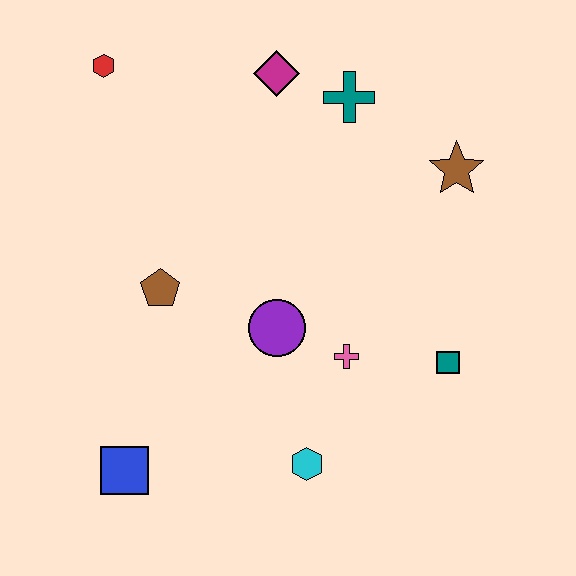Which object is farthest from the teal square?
The red hexagon is farthest from the teal square.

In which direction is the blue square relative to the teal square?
The blue square is to the left of the teal square.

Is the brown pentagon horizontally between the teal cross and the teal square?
No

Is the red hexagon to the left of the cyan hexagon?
Yes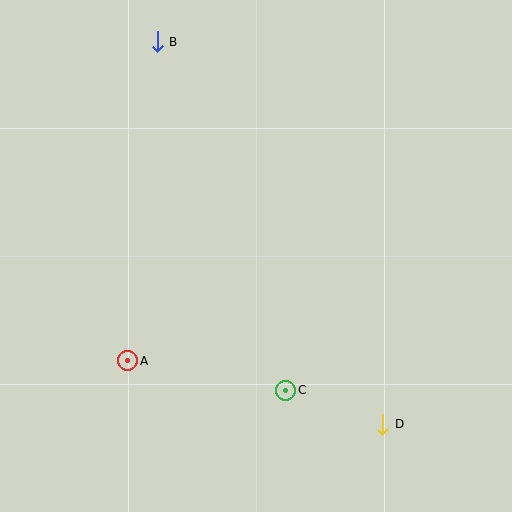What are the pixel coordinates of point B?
Point B is at (157, 42).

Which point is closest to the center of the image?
Point C at (286, 390) is closest to the center.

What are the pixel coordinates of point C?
Point C is at (286, 390).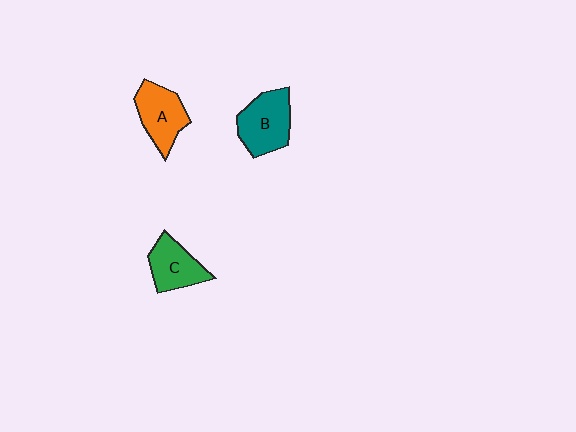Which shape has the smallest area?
Shape C (green).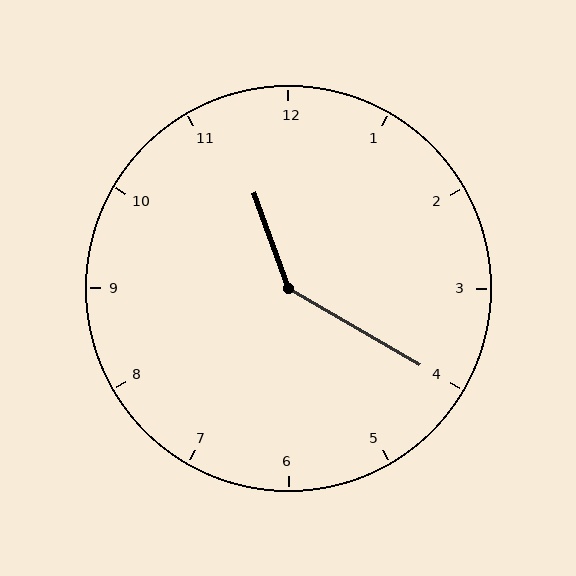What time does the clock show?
11:20.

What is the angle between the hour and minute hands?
Approximately 140 degrees.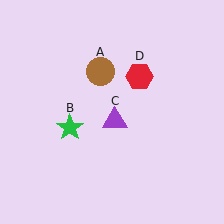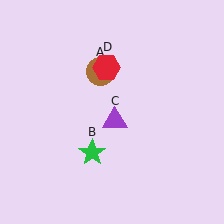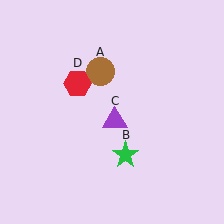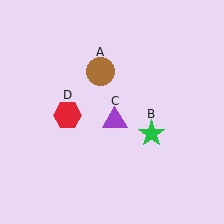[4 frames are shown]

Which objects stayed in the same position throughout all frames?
Brown circle (object A) and purple triangle (object C) remained stationary.